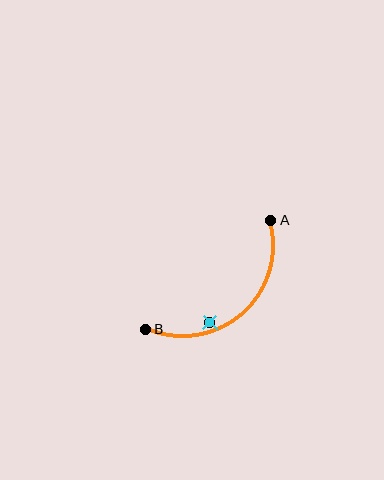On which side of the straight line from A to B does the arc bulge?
The arc bulges below and to the right of the straight line connecting A and B.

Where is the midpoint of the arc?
The arc midpoint is the point on the curve farthest from the straight line joining A and B. It sits below and to the right of that line.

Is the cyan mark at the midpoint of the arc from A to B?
No — the cyan mark does not lie on the arc at all. It sits slightly inside the curve.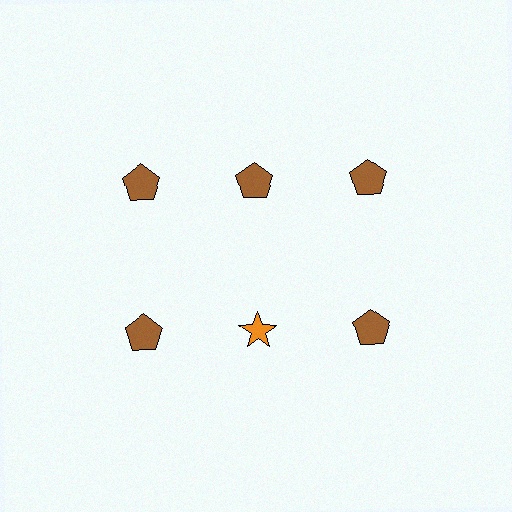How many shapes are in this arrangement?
There are 6 shapes arranged in a grid pattern.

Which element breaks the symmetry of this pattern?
The orange star in the second row, second from left column breaks the symmetry. All other shapes are brown pentagons.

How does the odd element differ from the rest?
It differs in both color (orange instead of brown) and shape (star instead of pentagon).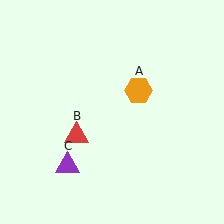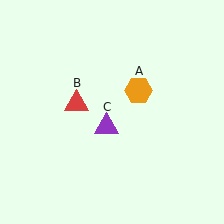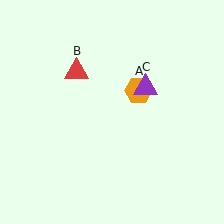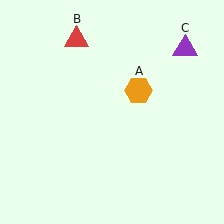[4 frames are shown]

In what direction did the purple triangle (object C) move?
The purple triangle (object C) moved up and to the right.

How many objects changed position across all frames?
2 objects changed position: red triangle (object B), purple triangle (object C).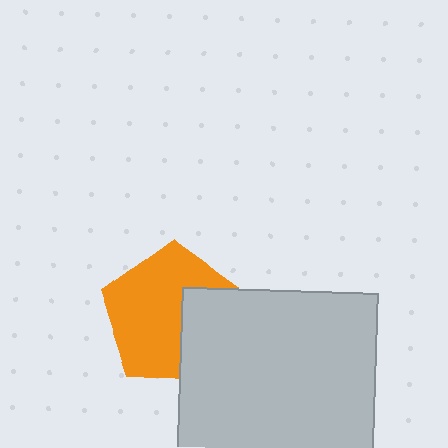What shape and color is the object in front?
The object in front is a light gray square.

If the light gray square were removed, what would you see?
You would see the complete orange pentagon.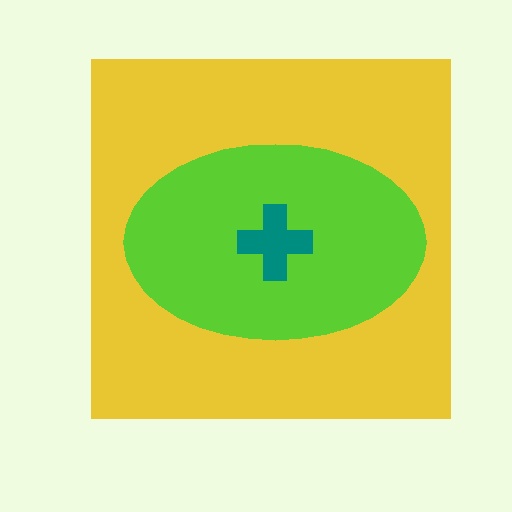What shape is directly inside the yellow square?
The lime ellipse.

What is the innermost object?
The teal cross.